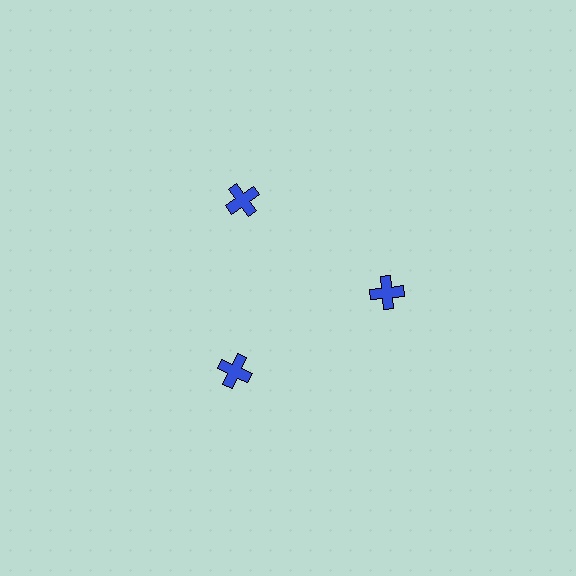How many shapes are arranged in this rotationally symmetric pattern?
There are 3 shapes, arranged in 3 groups of 1.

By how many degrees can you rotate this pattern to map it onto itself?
The pattern maps onto itself every 120 degrees of rotation.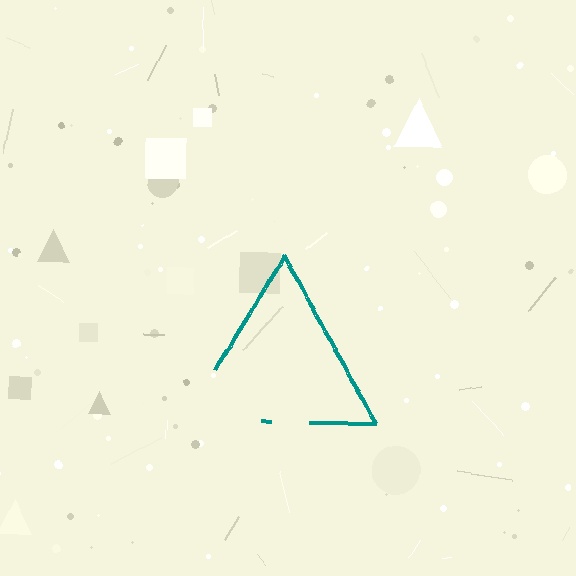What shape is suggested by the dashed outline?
The dashed outline suggests a triangle.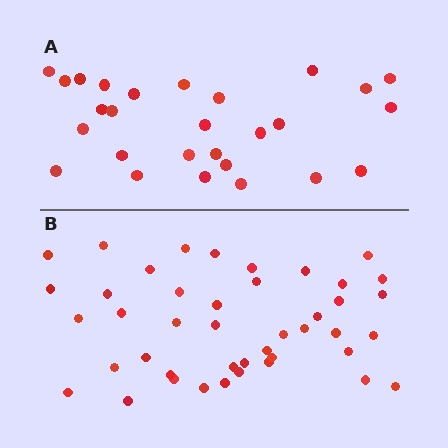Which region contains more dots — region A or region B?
Region B (the bottom region) has more dots.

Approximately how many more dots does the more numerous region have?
Region B has approximately 15 more dots than region A.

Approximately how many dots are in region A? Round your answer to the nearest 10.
About 30 dots. (The exact count is 27, which rounds to 30.)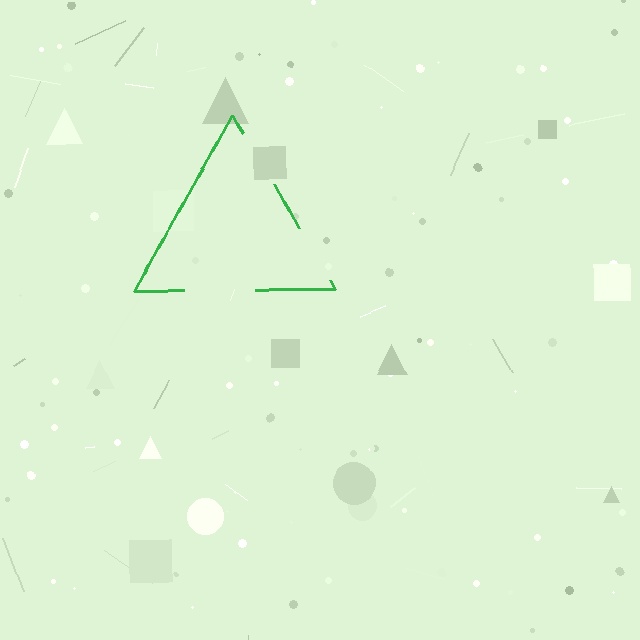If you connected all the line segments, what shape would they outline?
They would outline a triangle.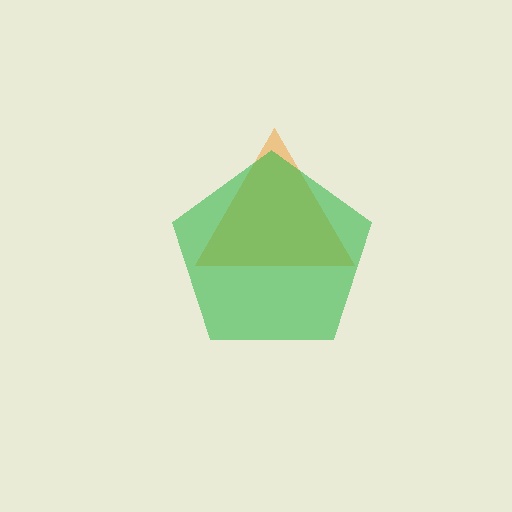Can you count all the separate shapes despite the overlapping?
Yes, there are 2 separate shapes.